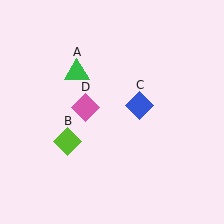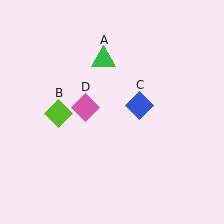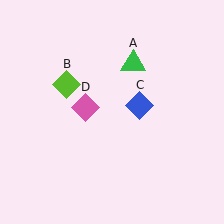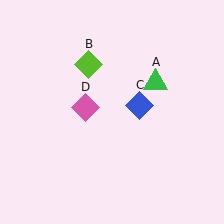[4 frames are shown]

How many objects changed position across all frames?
2 objects changed position: green triangle (object A), lime diamond (object B).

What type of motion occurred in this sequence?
The green triangle (object A), lime diamond (object B) rotated clockwise around the center of the scene.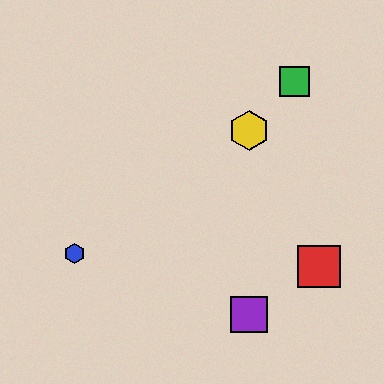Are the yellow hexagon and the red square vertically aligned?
No, the yellow hexagon is at x≈249 and the red square is at x≈319.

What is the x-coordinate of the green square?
The green square is at x≈294.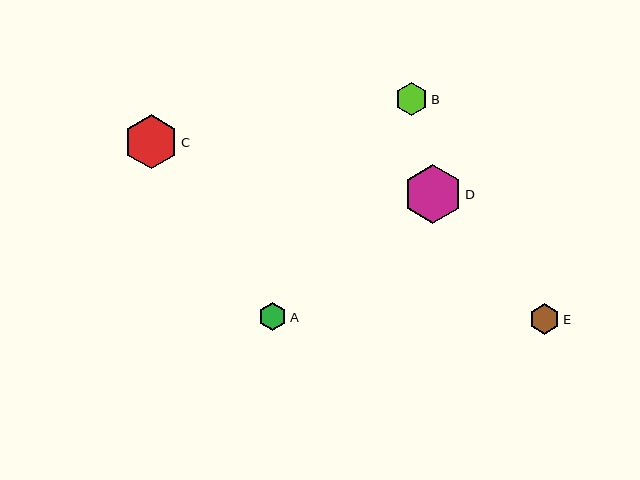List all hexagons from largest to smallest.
From largest to smallest: D, C, B, E, A.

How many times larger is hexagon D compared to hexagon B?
Hexagon D is approximately 1.8 times the size of hexagon B.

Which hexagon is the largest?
Hexagon D is the largest with a size of approximately 59 pixels.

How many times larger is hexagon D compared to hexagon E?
Hexagon D is approximately 1.9 times the size of hexagon E.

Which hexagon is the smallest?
Hexagon A is the smallest with a size of approximately 28 pixels.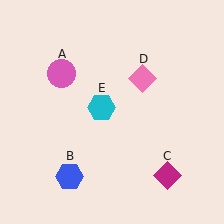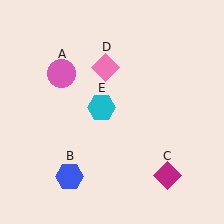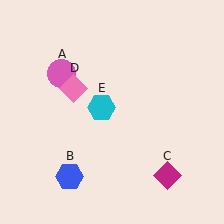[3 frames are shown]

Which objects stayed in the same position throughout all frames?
Pink circle (object A) and blue hexagon (object B) and magenta diamond (object C) and cyan hexagon (object E) remained stationary.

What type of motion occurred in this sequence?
The pink diamond (object D) rotated counterclockwise around the center of the scene.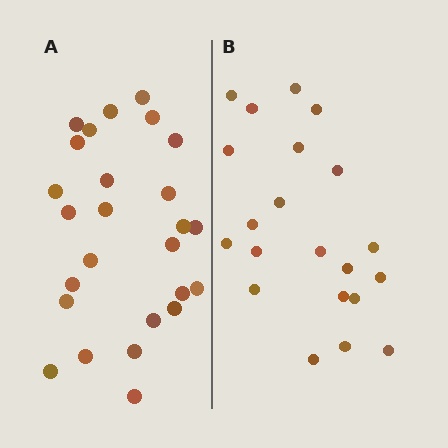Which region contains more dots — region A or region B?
Region A (the left region) has more dots.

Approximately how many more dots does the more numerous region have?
Region A has about 5 more dots than region B.